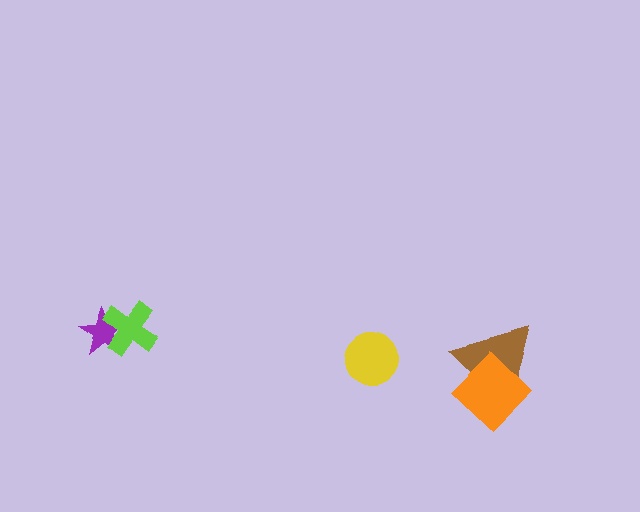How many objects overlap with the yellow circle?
0 objects overlap with the yellow circle.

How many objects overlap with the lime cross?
1 object overlaps with the lime cross.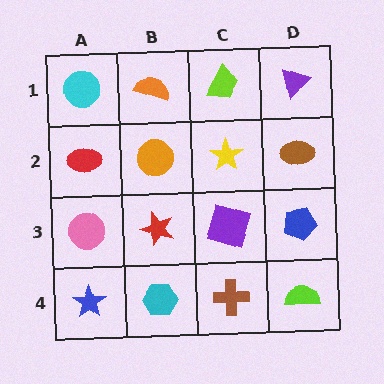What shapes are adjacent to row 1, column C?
A yellow star (row 2, column C), an orange semicircle (row 1, column B), a purple triangle (row 1, column D).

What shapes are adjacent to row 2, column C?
A lime trapezoid (row 1, column C), a purple square (row 3, column C), an orange circle (row 2, column B), a brown ellipse (row 2, column D).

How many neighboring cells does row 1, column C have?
3.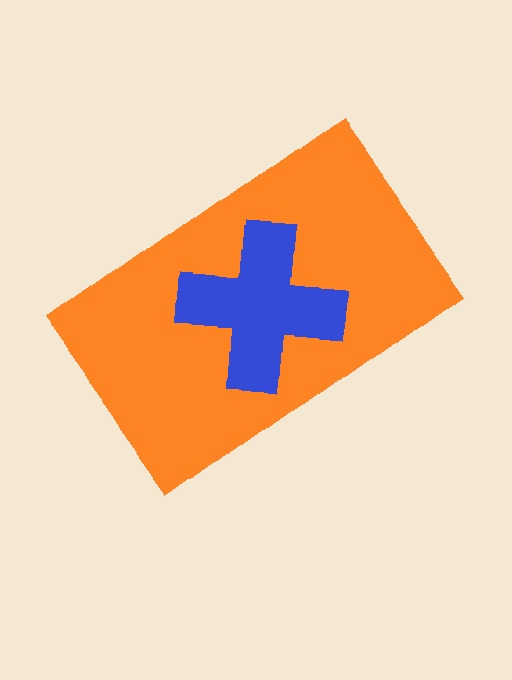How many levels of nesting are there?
2.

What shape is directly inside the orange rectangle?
The blue cross.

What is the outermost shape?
The orange rectangle.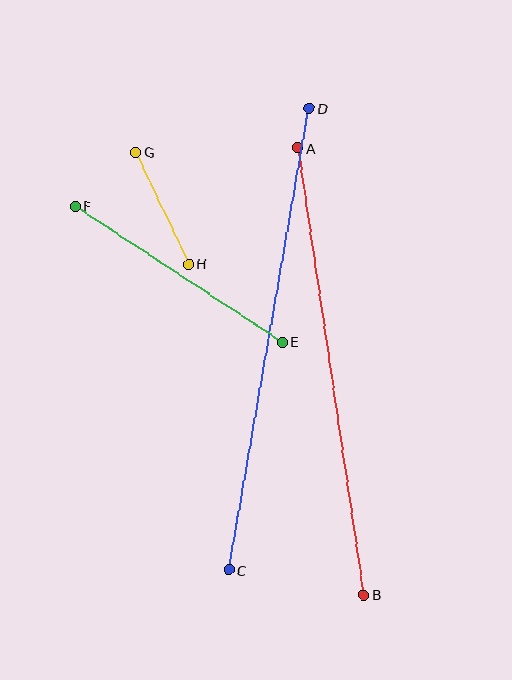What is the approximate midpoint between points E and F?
The midpoint is at approximately (179, 274) pixels.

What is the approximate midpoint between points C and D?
The midpoint is at approximately (269, 339) pixels.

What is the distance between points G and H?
The distance is approximately 124 pixels.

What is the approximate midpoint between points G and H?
The midpoint is at approximately (162, 208) pixels.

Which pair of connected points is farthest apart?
Points C and D are farthest apart.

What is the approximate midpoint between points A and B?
The midpoint is at approximately (331, 371) pixels.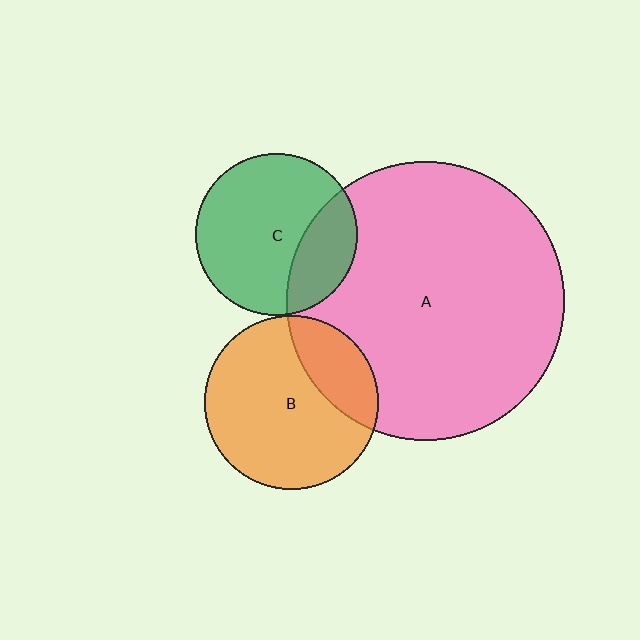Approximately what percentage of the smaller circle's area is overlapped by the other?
Approximately 25%.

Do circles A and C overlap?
Yes.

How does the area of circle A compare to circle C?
Approximately 3.0 times.